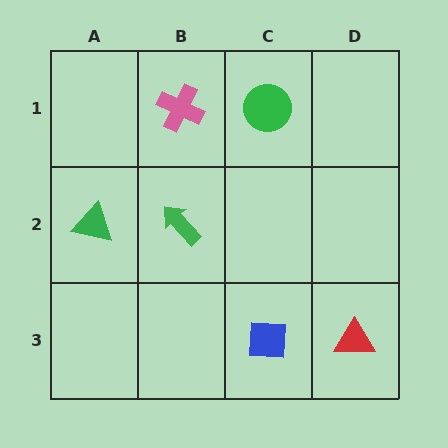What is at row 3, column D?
A red triangle.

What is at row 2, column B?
A green arrow.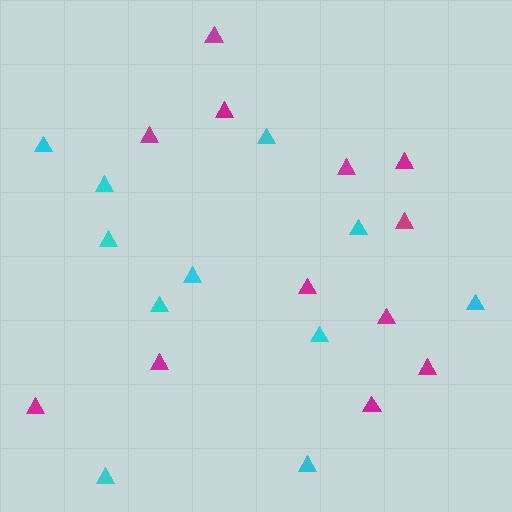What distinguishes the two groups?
There are 2 groups: one group of cyan triangles (11) and one group of magenta triangles (12).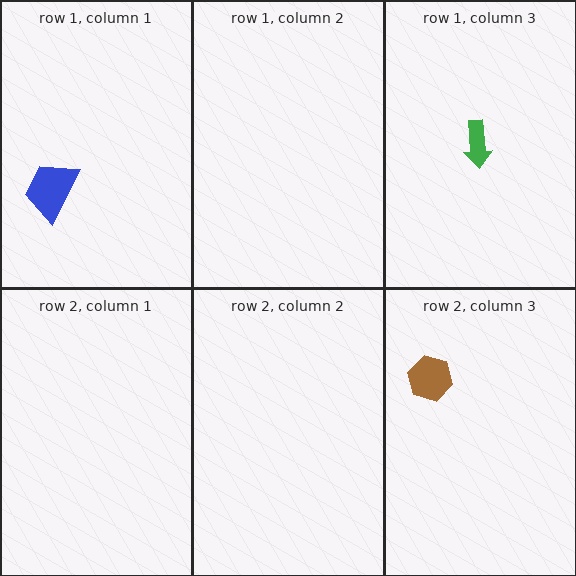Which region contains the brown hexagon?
The row 2, column 3 region.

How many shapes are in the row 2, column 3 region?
1.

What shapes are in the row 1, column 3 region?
The green arrow.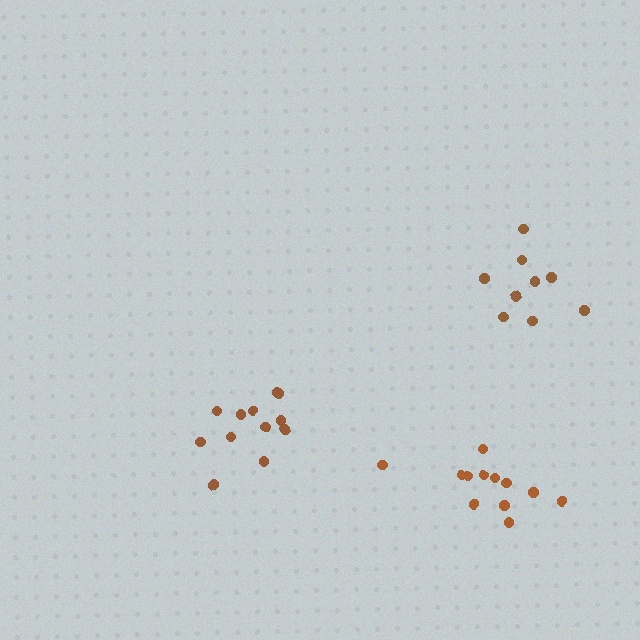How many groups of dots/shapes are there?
There are 3 groups.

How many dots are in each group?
Group 1: 12 dots, Group 2: 9 dots, Group 3: 12 dots (33 total).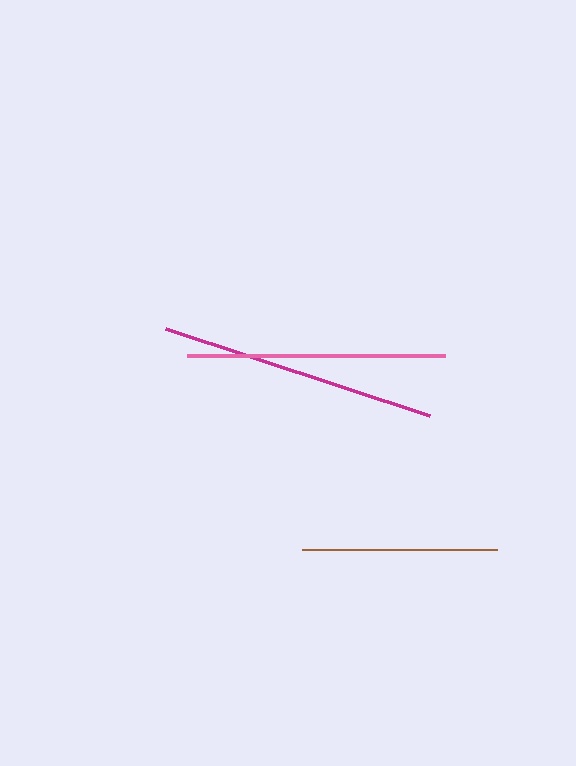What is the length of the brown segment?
The brown segment is approximately 195 pixels long.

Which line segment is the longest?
The magenta line is the longest at approximately 278 pixels.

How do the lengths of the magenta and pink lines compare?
The magenta and pink lines are approximately the same length.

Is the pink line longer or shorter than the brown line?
The pink line is longer than the brown line.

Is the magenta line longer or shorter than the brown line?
The magenta line is longer than the brown line.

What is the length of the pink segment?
The pink segment is approximately 258 pixels long.